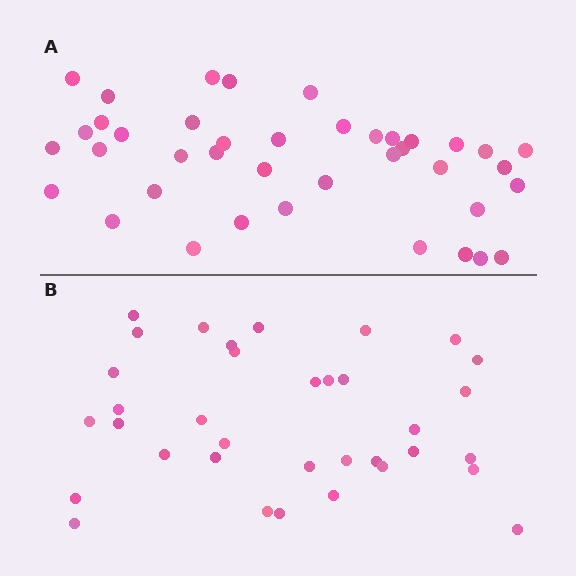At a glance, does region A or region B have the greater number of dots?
Region A (the top region) has more dots.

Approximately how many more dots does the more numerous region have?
Region A has about 5 more dots than region B.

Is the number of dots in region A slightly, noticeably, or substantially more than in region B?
Region A has only slightly more — the two regions are fairly close. The ratio is roughly 1.1 to 1.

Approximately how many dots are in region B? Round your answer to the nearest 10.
About 40 dots. (The exact count is 35, which rounds to 40.)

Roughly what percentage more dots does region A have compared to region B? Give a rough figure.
About 15% more.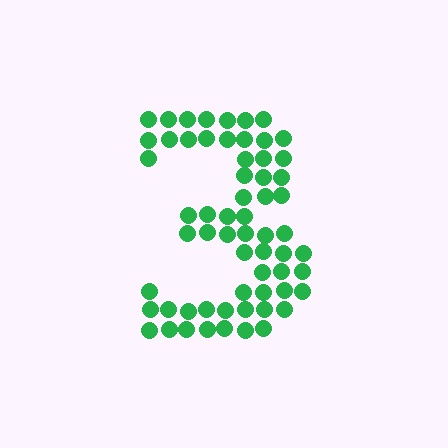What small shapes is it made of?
It is made of small circles.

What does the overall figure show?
The overall figure shows the digit 3.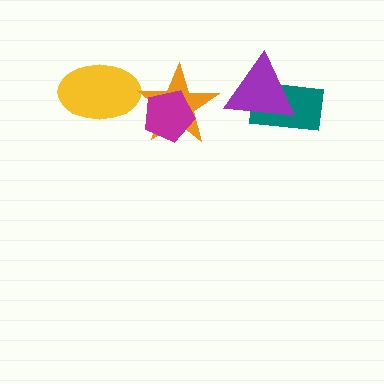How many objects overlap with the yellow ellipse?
0 objects overlap with the yellow ellipse.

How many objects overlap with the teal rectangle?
1 object overlaps with the teal rectangle.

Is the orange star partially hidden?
Yes, it is partially covered by another shape.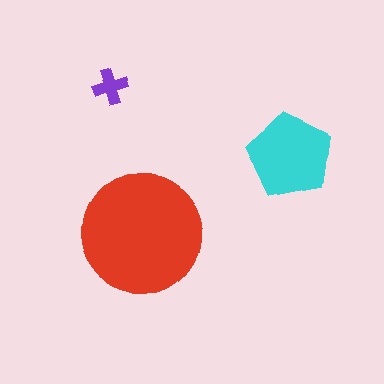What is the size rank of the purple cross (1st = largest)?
3rd.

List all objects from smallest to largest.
The purple cross, the cyan pentagon, the red circle.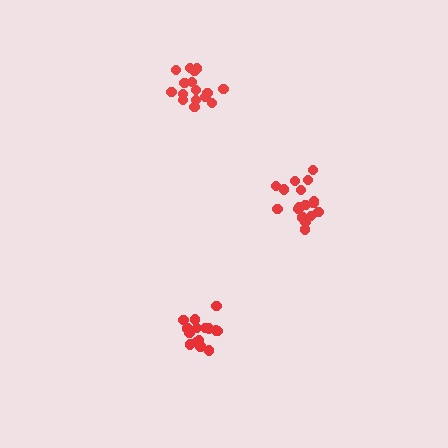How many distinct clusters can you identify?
There are 3 distinct clusters.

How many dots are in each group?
Group 1: 16 dots, Group 2: 16 dots, Group 3: 17 dots (49 total).